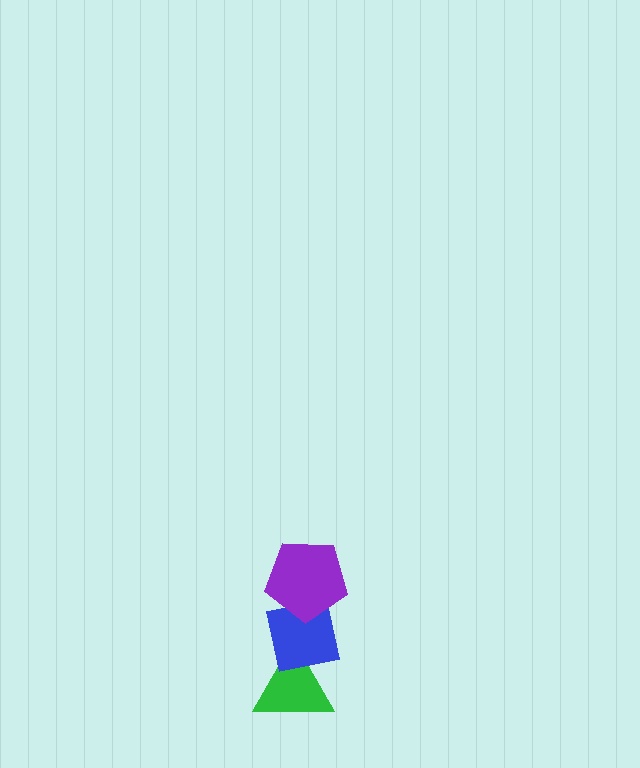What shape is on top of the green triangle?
The blue square is on top of the green triangle.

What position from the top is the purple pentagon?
The purple pentagon is 1st from the top.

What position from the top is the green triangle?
The green triangle is 3rd from the top.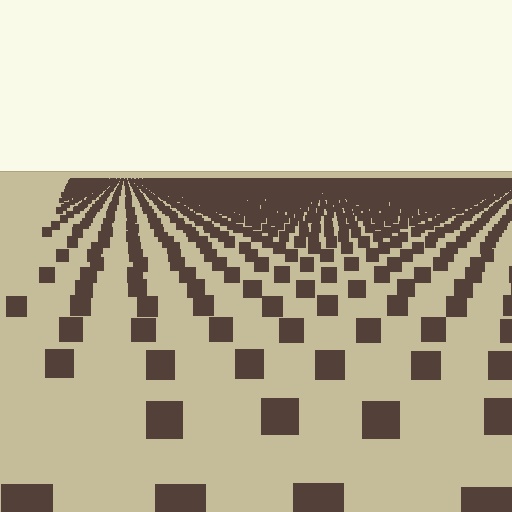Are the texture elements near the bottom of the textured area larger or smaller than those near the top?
Larger. Near the bottom, elements are closer to the viewer and appear at a bigger on-screen size.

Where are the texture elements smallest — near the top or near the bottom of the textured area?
Near the top.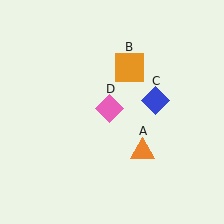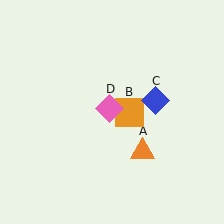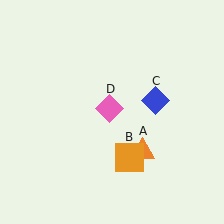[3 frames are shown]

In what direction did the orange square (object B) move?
The orange square (object B) moved down.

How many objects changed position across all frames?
1 object changed position: orange square (object B).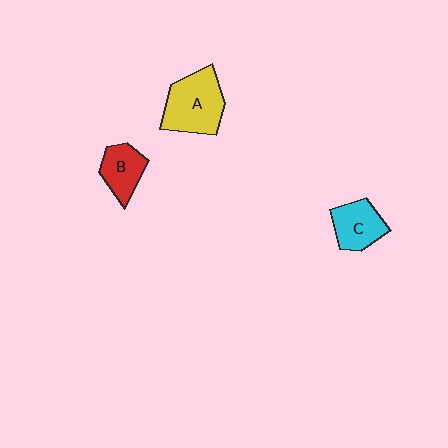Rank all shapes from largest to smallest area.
From largest to smallest: A (yellow), C (cyan), B (red).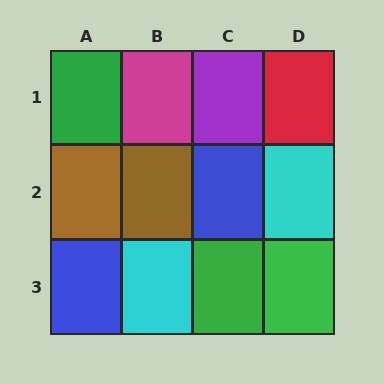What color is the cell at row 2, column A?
Brown.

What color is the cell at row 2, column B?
Brown.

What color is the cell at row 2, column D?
Cyan.